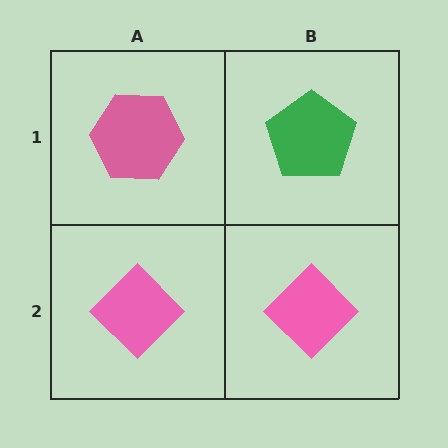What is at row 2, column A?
A pink diamond.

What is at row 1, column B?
A green pentagon.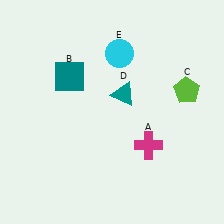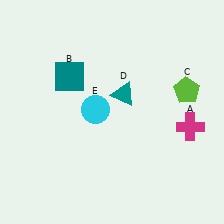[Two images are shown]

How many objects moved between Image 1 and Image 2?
2 objects moved between the two images.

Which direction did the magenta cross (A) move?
The magenta cross (A) moved right.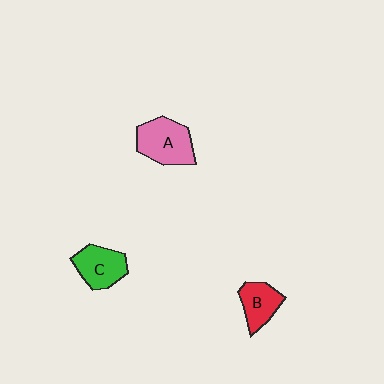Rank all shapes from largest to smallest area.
From largest to smallest: A (pink), C (green), B (red).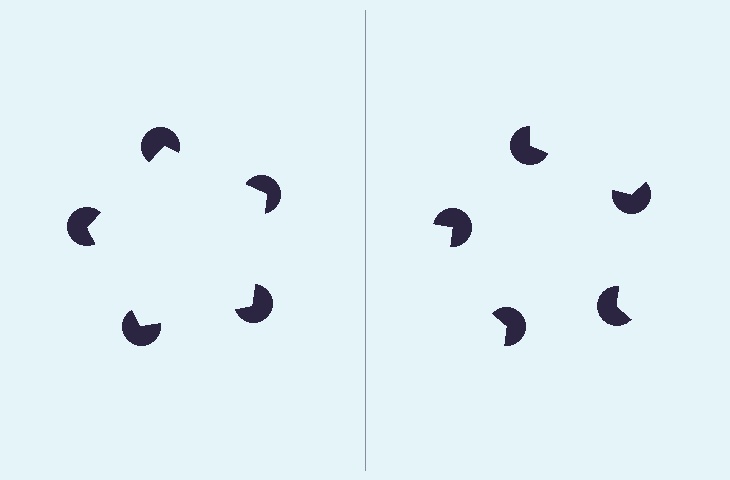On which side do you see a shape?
An illusory pentagon appears on the left side. On the right side the wedge cuts are rotated, so no coherent shape forms.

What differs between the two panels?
The pac-man discs are positioned identically on both sides; only the wedge orientations differ. On the left they align to a pentagon; on the right they are misaligned.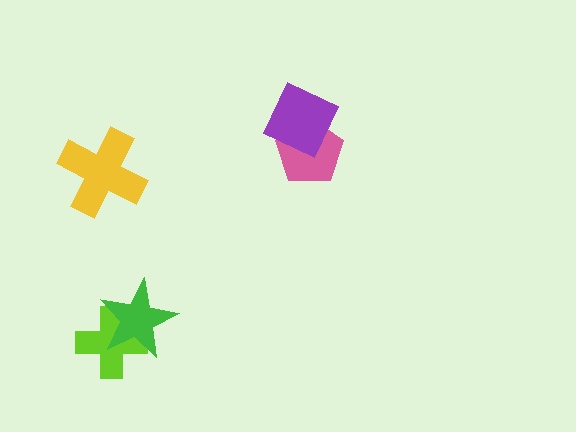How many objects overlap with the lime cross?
1 object overlaps with the lime cross.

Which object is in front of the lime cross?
The green star is in front of the lime cross.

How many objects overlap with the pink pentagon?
1 object overlaps with the pink pentagon.